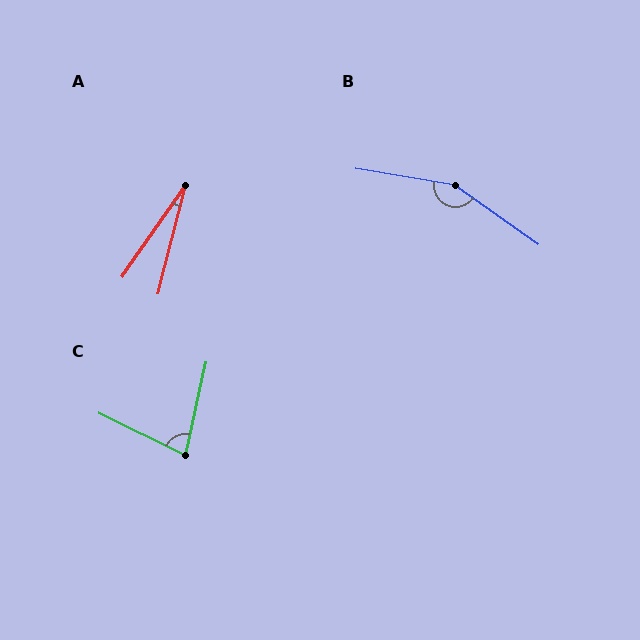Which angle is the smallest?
A, at approximately 20 degrees.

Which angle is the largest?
B, at approximately 154 degrees.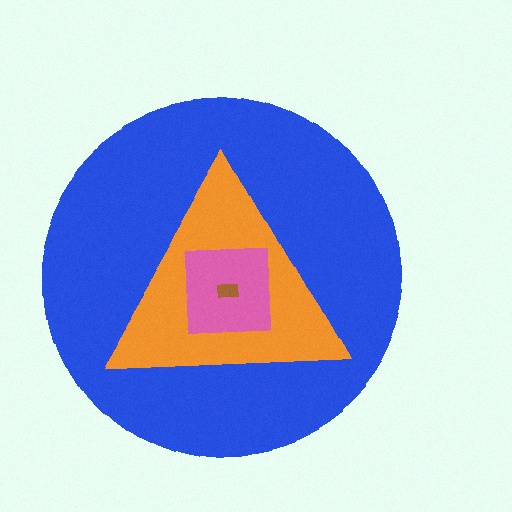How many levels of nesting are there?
4.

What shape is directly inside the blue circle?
The orange triangle.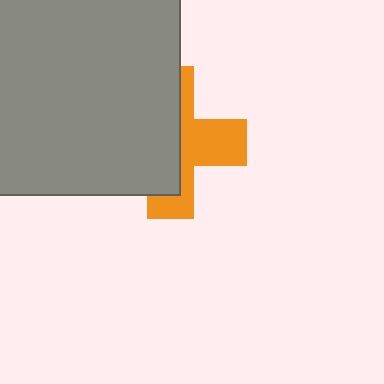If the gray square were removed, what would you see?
You would see the complete orange cross.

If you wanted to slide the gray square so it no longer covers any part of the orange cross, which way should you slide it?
Slide it left — that is the most direct way to separate the two shapes.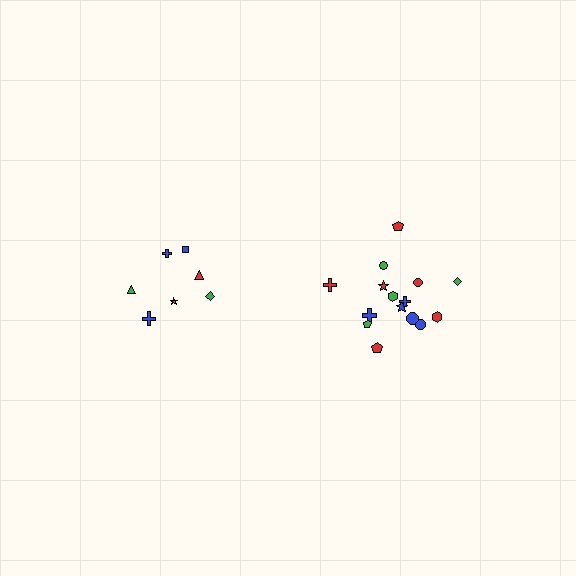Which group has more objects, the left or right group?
The right group.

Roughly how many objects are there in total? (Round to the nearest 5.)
Roughly 20 objects in total.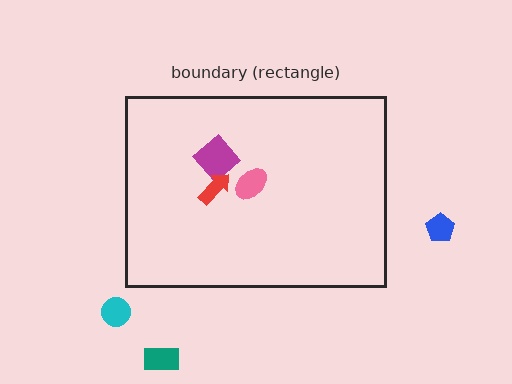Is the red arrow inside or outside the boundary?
Inside.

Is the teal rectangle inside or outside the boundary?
Outside.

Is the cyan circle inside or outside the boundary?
Outside.